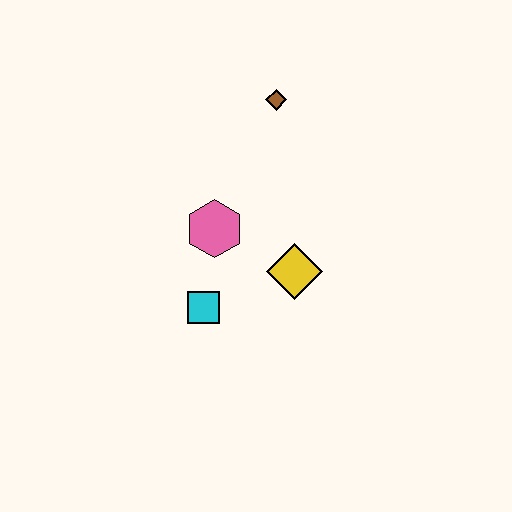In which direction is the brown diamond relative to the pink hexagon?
The brown diamond is above the pink hexagon.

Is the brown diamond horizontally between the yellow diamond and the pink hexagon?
Yes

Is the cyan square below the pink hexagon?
Yes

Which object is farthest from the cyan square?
The brown diamond is farthest from the cyan square.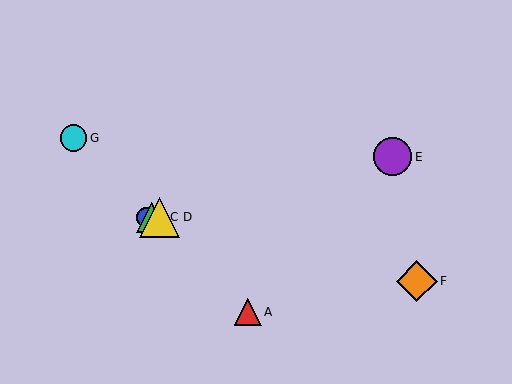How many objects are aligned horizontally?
3 objects (B, C, D) are aligned horizontally.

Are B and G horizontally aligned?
No, B is at y≈217 and G is at y≈138.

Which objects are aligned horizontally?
Objects B, C, D are aligned horizontally.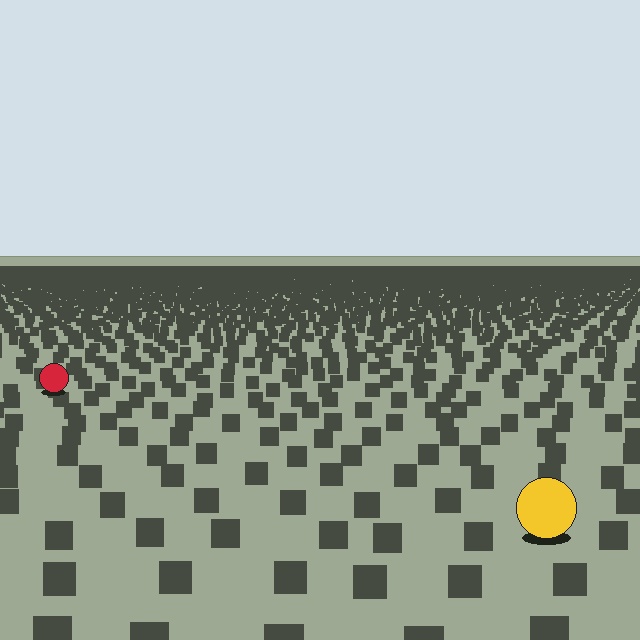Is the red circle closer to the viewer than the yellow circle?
No. The yellow circle is closer — you can tell from the texture gradient: the ground texture is coarser near it.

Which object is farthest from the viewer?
The red circle is farthest from the viewer. It appears smaller and the ground texture around it is denser.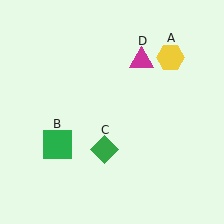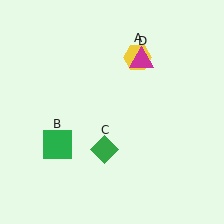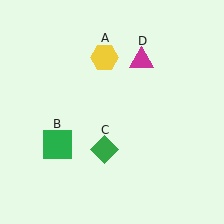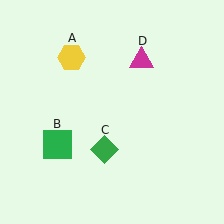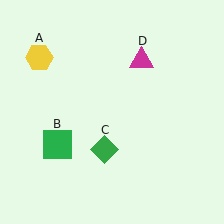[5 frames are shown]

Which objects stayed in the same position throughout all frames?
Green square (object B) and green diamond (object C) and magenta triangle (object D) remained stationary.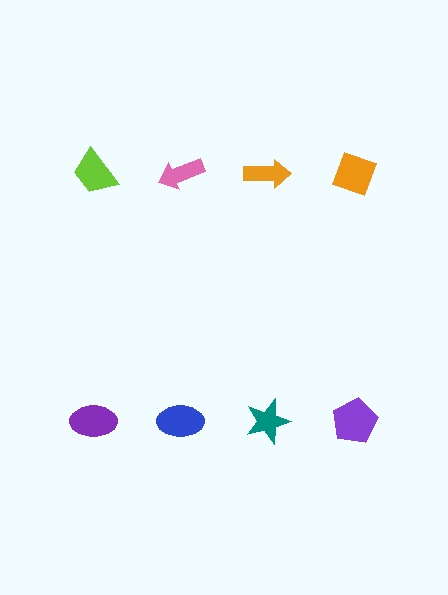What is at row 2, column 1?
A purple ellipse.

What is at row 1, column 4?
An orange diamond.